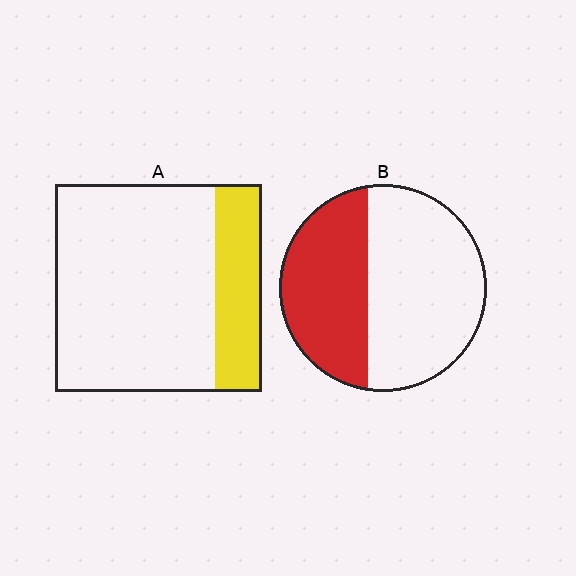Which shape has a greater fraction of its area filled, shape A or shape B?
Shape B.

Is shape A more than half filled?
No.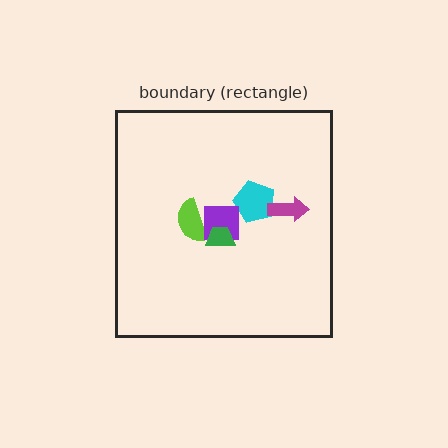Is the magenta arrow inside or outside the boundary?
Inside.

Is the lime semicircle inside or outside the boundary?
Inside.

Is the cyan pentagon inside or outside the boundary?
Inside.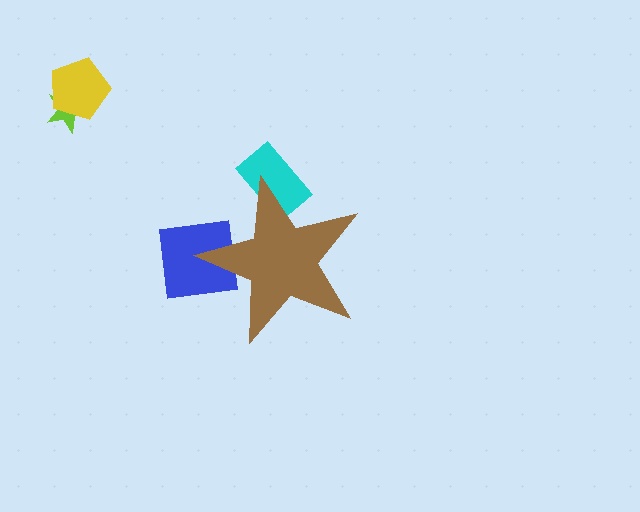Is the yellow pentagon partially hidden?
No, the yellow pentagon is fully visible.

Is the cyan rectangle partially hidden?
Yes, the cyan rectangle is partially hidden behind the brown star.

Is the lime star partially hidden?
No, the lime star is fully visible.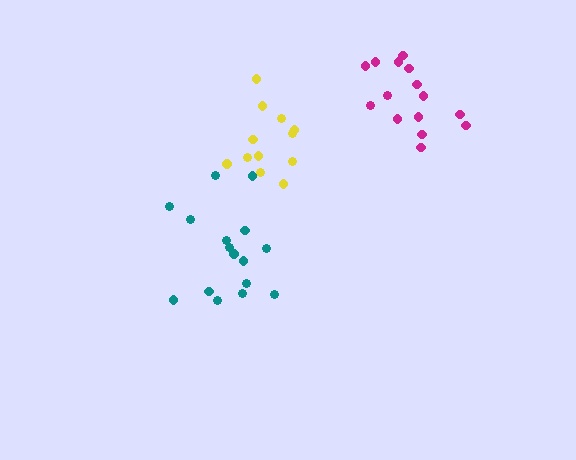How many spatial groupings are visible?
There are 3 spatial groupings.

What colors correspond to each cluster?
The clusters are colored: teal, magenta, yellow.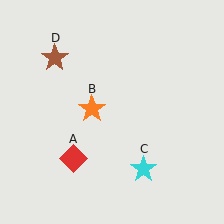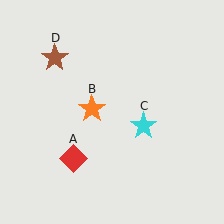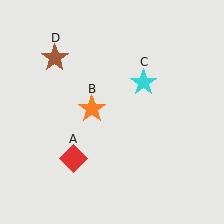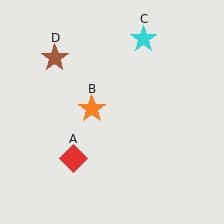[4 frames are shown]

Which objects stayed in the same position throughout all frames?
Red diamond (object A) and orange star (object B) and brown star (object D) remained stationary.